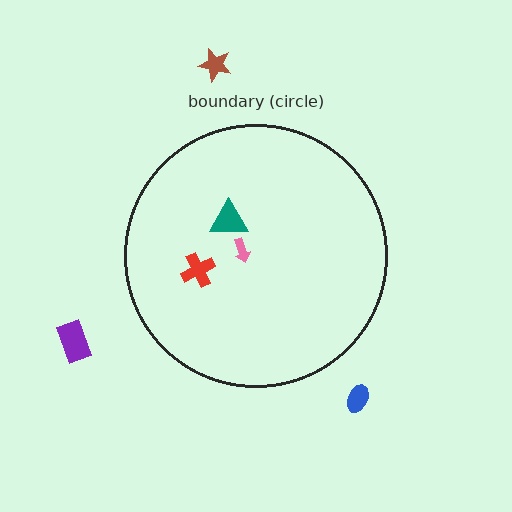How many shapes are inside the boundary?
3 inside, 3 outside.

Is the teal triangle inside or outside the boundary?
Inside.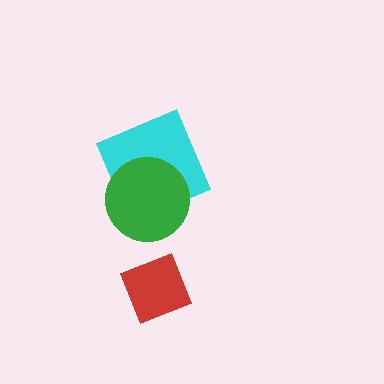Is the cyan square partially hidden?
Yes, it is partially covered by another shape.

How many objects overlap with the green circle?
1 object overlaps with the green circle.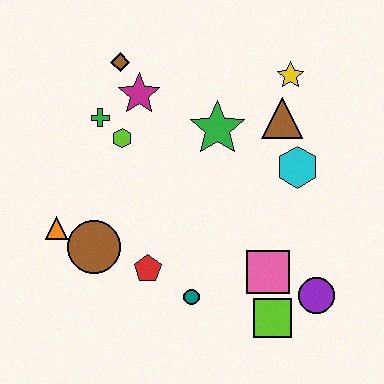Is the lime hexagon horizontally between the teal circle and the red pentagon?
No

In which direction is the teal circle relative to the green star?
The teal circle is below the green star.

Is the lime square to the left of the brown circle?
No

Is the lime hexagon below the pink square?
No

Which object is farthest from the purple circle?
The brown diamond is farthest from the purple circle.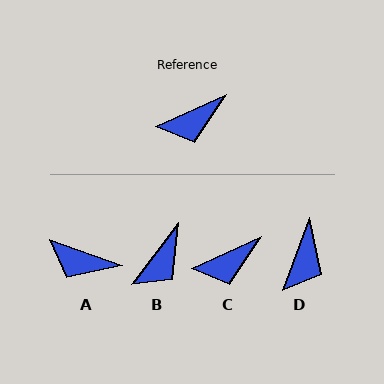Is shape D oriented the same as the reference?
No, it is off by about 46 degrees.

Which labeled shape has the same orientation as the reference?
C.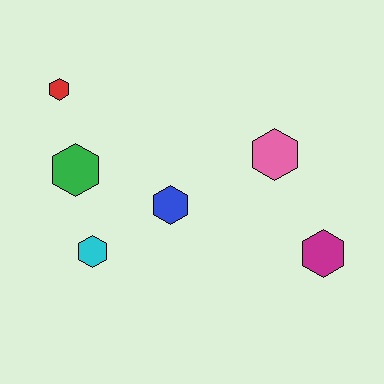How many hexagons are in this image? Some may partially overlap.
There are 6 hexagons.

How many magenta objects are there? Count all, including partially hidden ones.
There is 1 magenta object.